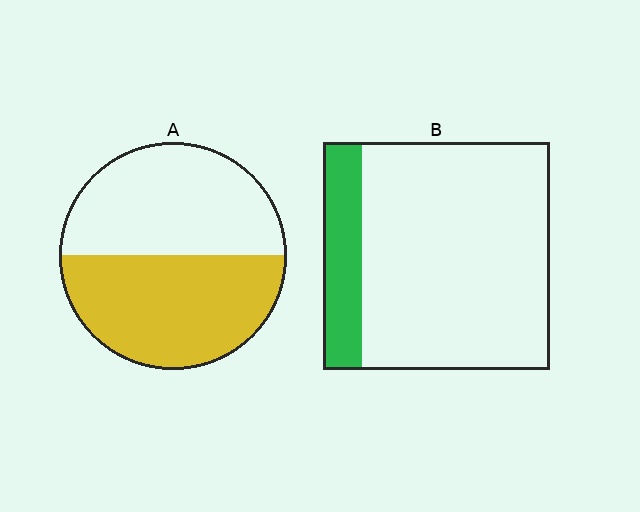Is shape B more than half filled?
No.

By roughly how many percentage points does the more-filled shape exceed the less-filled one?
By roughly 35 percentage points (A over B).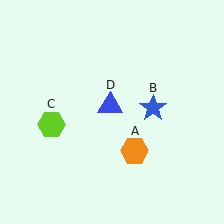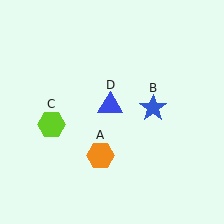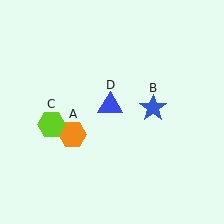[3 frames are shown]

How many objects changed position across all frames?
1 object changed position: orange hexagon (object A).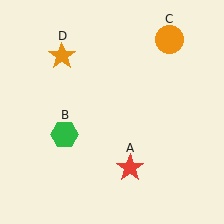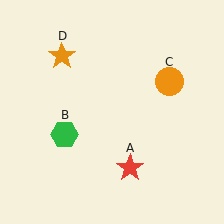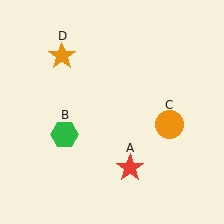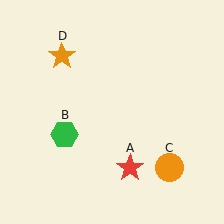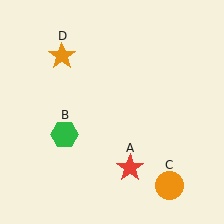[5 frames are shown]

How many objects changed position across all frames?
1 object changed position: orange circle (object C).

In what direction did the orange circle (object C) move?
The orange circle (object C) moved down.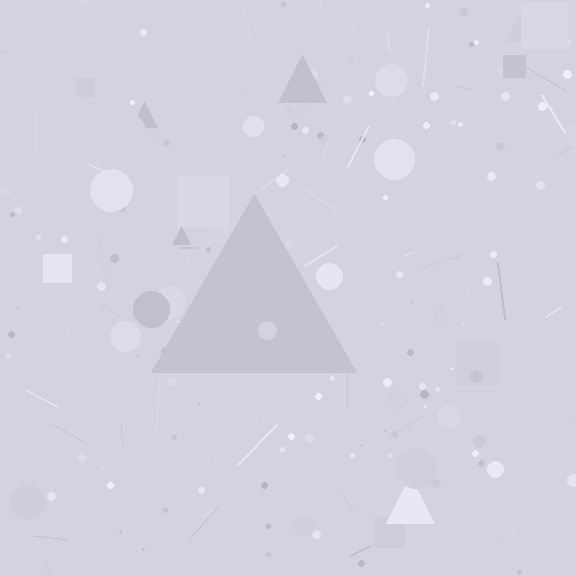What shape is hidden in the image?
A triangle is hidden in the image.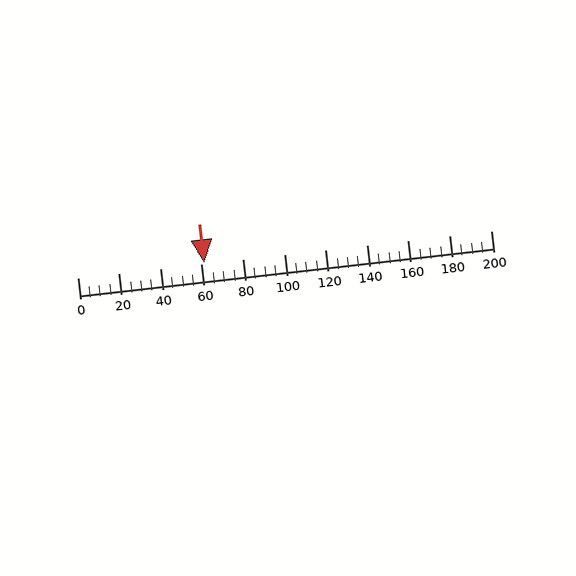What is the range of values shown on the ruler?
The ruler shows values from 0 to 200.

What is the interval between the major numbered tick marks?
The major tick marks are spaced 20 units apart.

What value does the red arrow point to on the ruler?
The red arrow points to approximately 62.